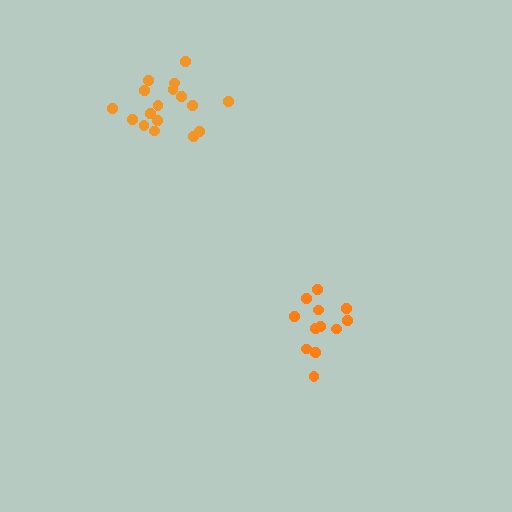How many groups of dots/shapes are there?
There are 2 groups.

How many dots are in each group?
Group 1: 17 dots, Group 2: 12 dots (29 total).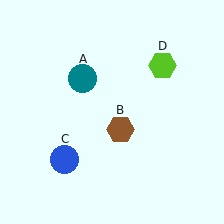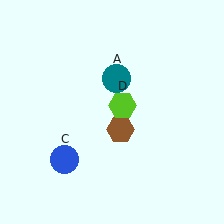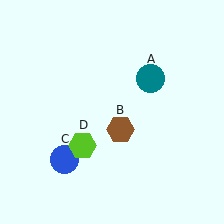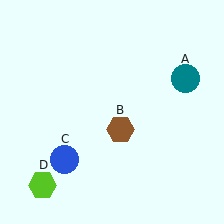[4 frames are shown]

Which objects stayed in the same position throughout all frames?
Brown hexagon (object B) and blue circle (object C) remained stationary.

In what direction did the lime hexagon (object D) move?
The lime hexagon (object D) moved down and to the left.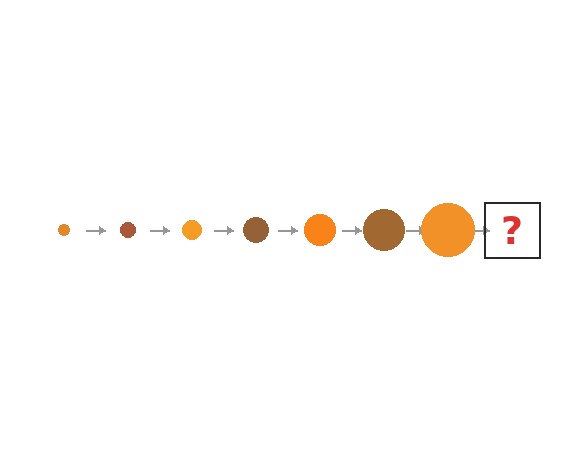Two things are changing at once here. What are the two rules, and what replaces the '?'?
The two rules are that the circle grows larger each step and the color cycles through orange and brown. The '?' should be a brown circle, larger than the previous one.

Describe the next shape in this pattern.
It should be a brown circle, larger than the previous one.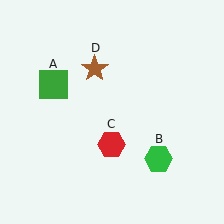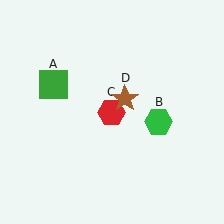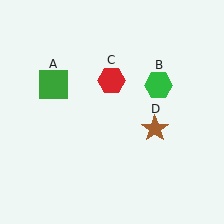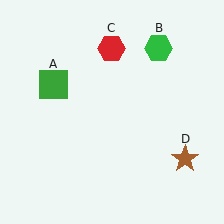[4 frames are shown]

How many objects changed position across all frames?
3 objects changed position: green hexagon (object B), red hexagon (object C), brown star (object D).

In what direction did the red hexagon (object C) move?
The red hexagon (object C) moved up.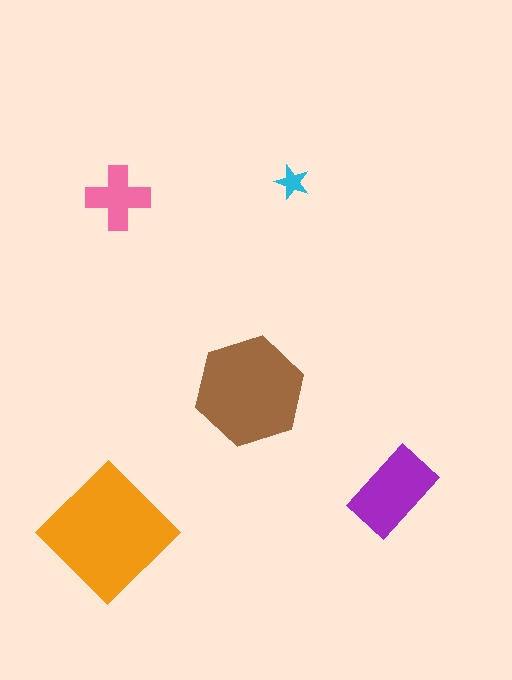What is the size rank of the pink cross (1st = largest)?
4th.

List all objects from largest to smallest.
The orange diamond, the brown hexagon, the purple rectangle, the pink cross, the cyan star.